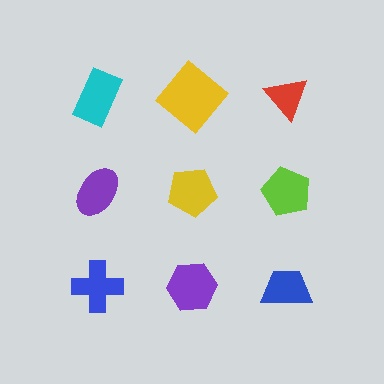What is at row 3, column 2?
A purple hexagon.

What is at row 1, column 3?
A red triangle.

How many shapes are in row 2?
3 shapes.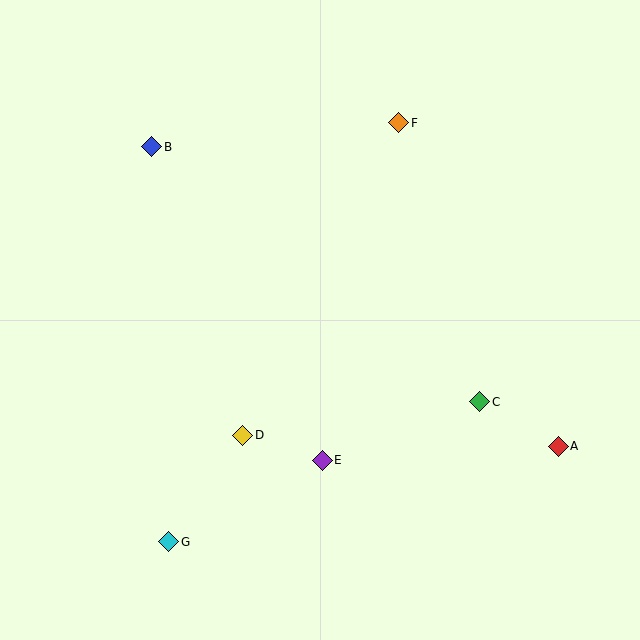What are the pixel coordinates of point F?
Point F is at (399, 123).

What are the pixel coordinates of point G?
Point G is at (169, 542).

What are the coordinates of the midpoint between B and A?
The midpoint between B and A is at (355, 297).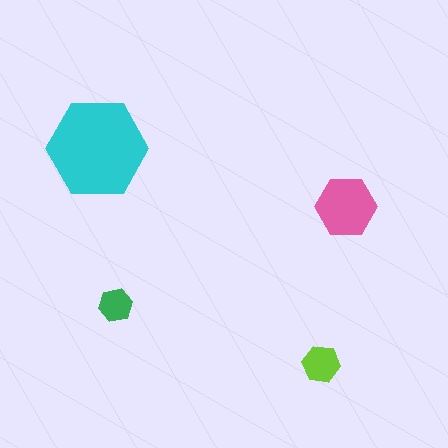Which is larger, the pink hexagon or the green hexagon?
The pink one.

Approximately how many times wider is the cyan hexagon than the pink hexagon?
About 1.5 times wider.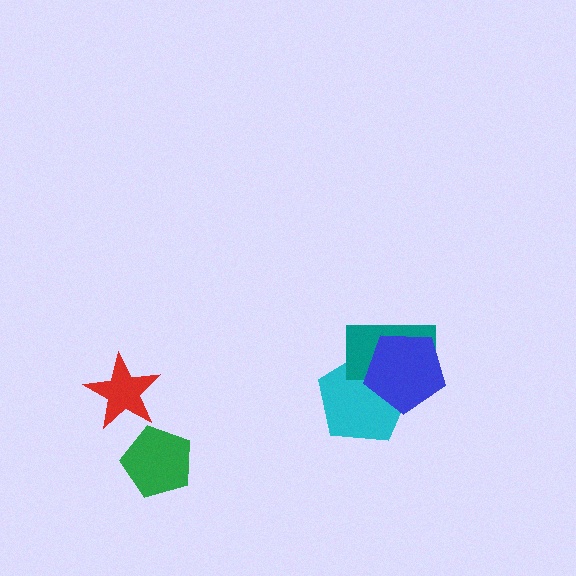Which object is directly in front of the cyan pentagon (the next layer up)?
The teal rectangle is directly in front of the cyan pentagon.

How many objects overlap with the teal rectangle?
2 objects overlap with the teal rectangle.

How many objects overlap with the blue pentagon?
2 objects overlap with the blue pentagon.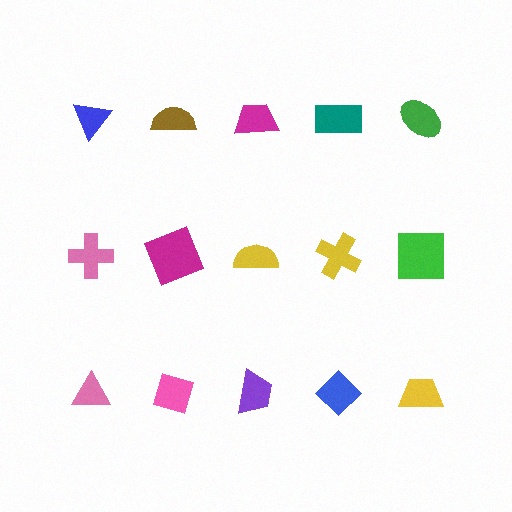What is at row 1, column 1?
A blue triangle.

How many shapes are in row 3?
5 shapes.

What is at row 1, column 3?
A magenta trapezoid.